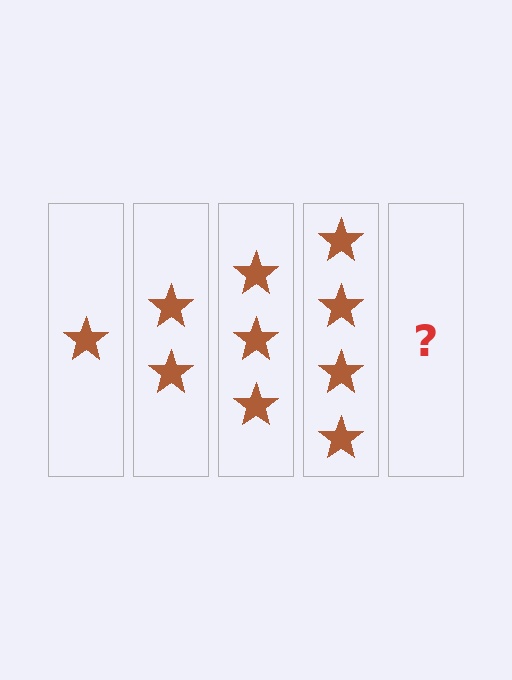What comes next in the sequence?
The next element should be 5 stars.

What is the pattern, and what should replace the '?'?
The pattern is that each step adds one more star. The '?' should be 5 stars.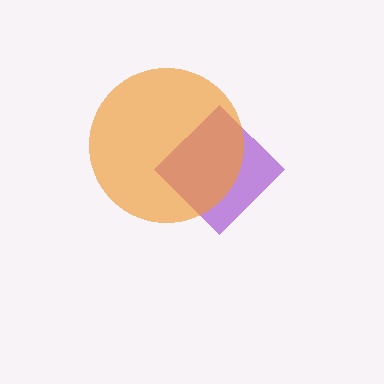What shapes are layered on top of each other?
The layered shapes are: a purple diamond, an orange circle.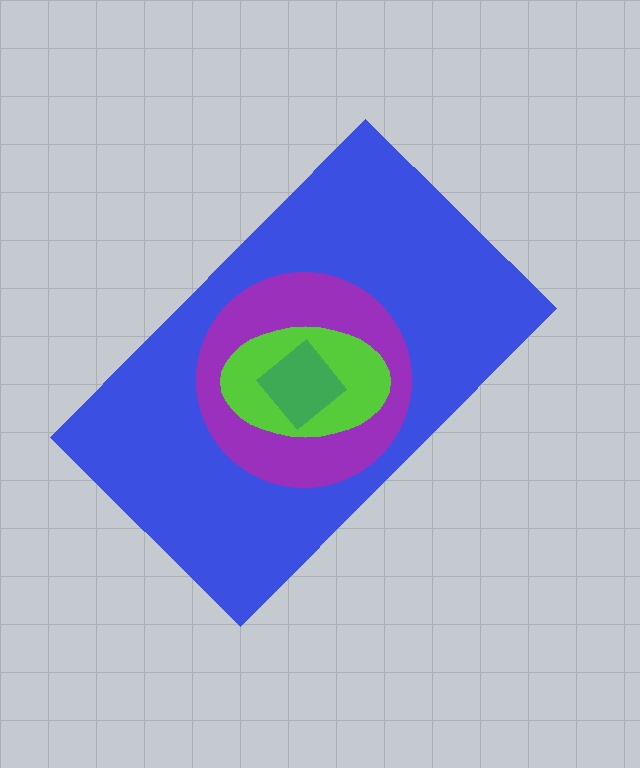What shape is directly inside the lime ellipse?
The green diamond.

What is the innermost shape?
The green diamond.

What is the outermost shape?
The blue rectangle.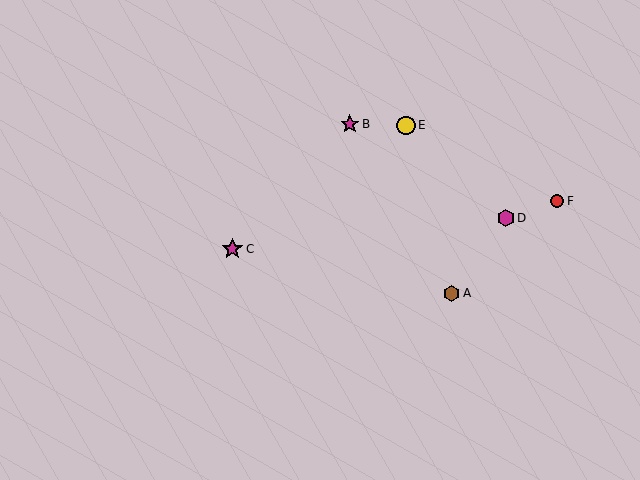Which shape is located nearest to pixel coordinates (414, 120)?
The yellow circle (labeled E) at (406, 125) is nearest to that location.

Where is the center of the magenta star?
The center of the magenta star is at (350, 124).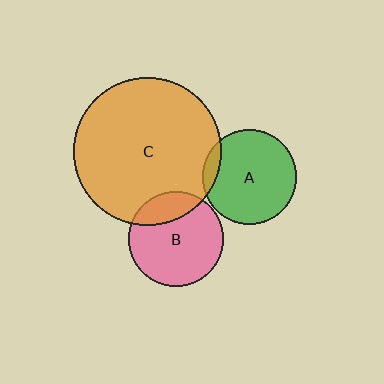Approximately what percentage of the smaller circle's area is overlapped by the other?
Approximately 10%.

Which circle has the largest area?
Circle C (orange).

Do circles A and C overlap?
Yes.